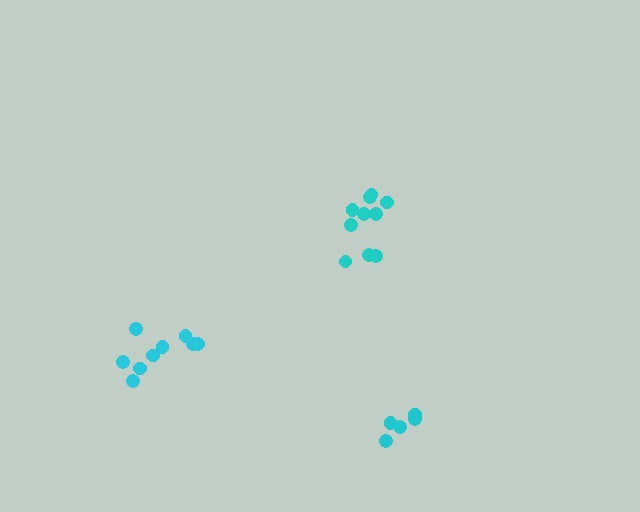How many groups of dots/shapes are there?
There are 3 groups.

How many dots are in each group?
Group 1: 5 dots, Group 2: 9 dots, Group 3: 10 dots (24 total).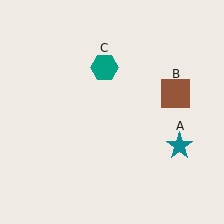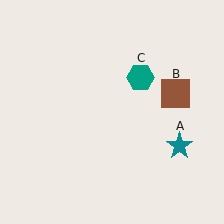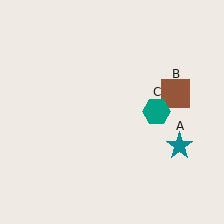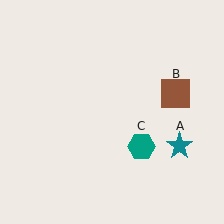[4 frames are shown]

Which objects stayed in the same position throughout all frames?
Teal star (object A) and brown square (object B) remained stationary.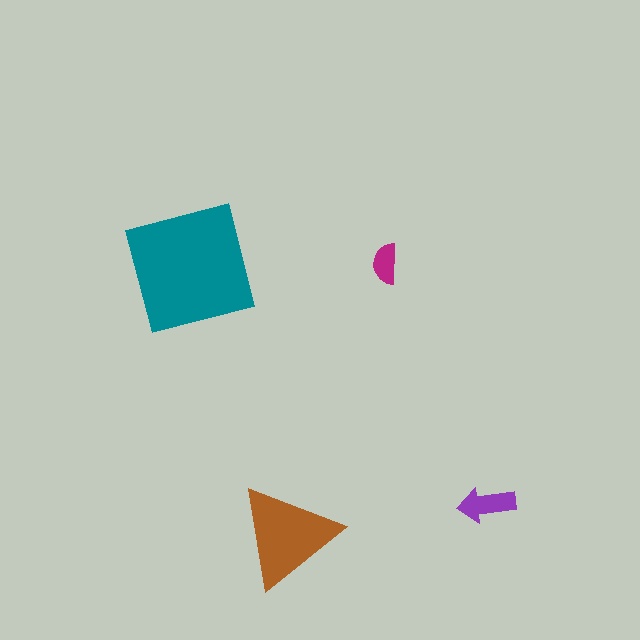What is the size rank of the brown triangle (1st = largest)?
2nd.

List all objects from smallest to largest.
The magenta semicircle, the purple arrow, the brown triangle, the teal square.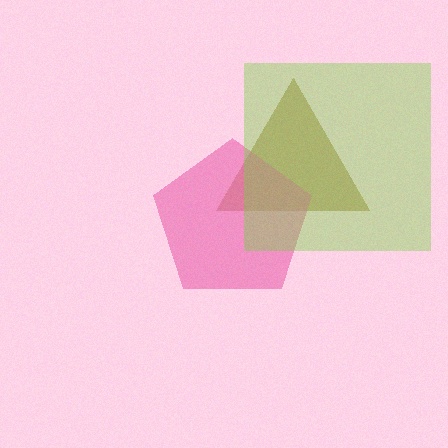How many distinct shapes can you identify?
There are 3 distinct shapes: a brown triangle, a pink pentagon, a lime square.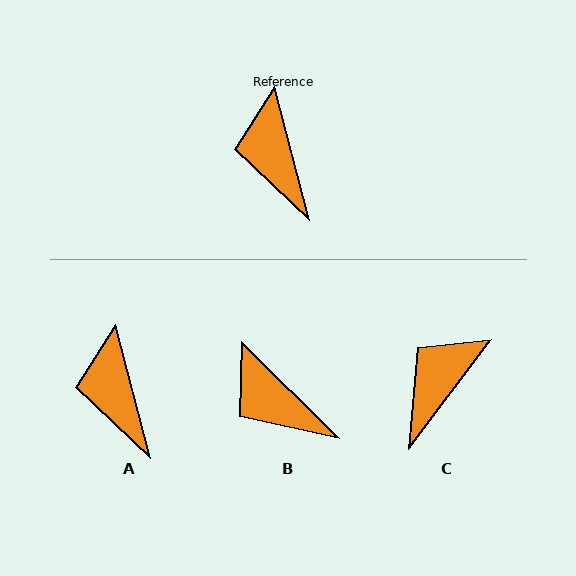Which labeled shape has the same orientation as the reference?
A.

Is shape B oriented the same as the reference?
No, it is off by about 31 degrees.